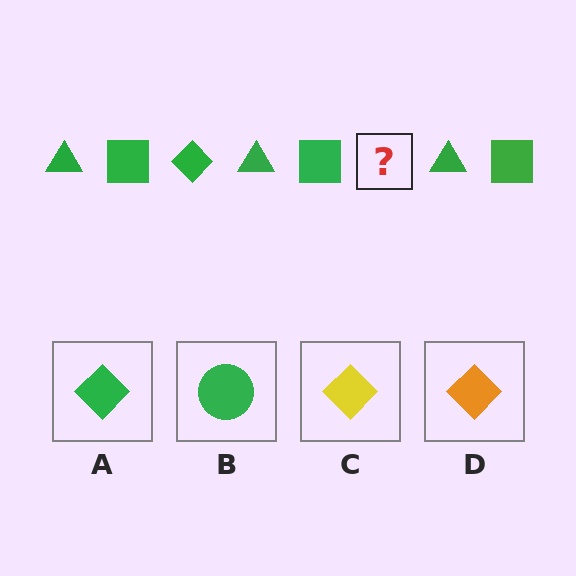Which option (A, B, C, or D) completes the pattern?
A.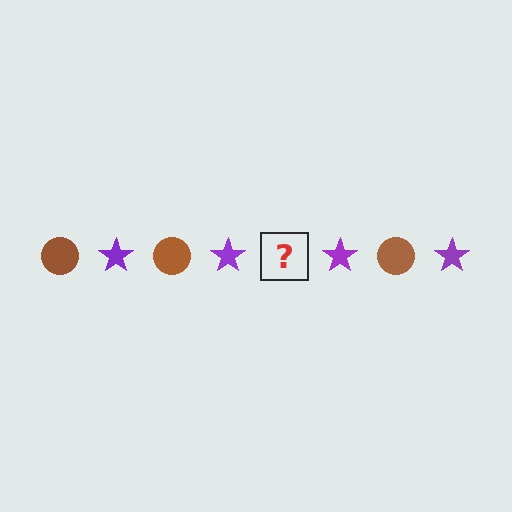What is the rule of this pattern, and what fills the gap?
The rule is that the pattern alternates between brown circle and purple star. The gap should be filled with a brown circle.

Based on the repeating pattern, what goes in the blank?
The blank should be a brown circle.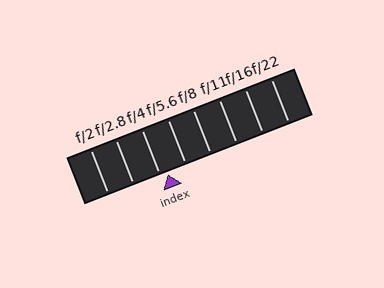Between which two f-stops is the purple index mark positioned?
The index mark is between f/4 and f/5.6.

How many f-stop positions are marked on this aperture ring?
There are 8 f-stop positions marked.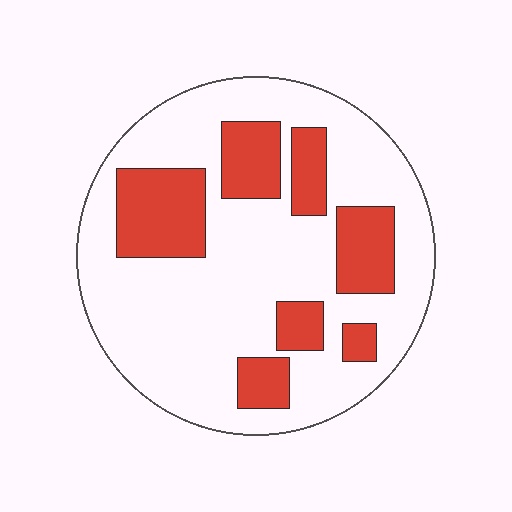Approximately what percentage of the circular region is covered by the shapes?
Approximately 25%.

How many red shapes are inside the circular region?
7.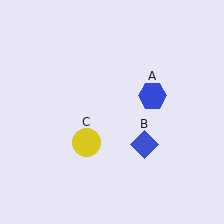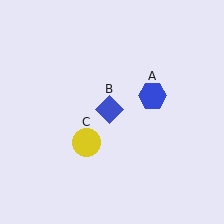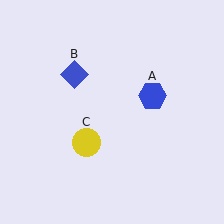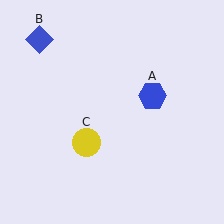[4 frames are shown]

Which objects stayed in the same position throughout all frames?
Blue hexagon (object A) and yellow circle (object C) remained stationary.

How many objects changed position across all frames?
1 object changed position: blue diamond (object B).